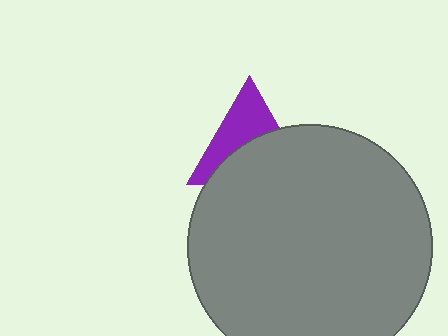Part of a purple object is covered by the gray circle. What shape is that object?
It is a triangle.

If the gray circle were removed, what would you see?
You would see the complete purple triangle.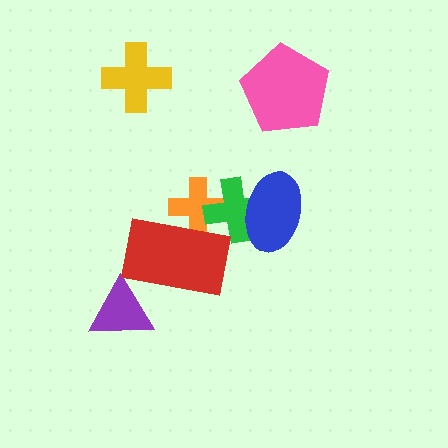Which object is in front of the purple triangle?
The red rectangle is in front of the purple triangle.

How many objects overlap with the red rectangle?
2 objects overlap with the red rectangle.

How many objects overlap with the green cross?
2 objects overlap with the green cross.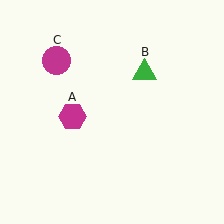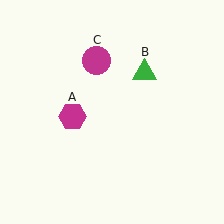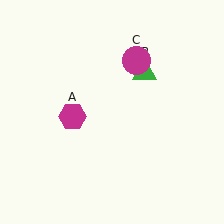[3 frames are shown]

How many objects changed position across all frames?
1 object changed position: magenta circle (object C).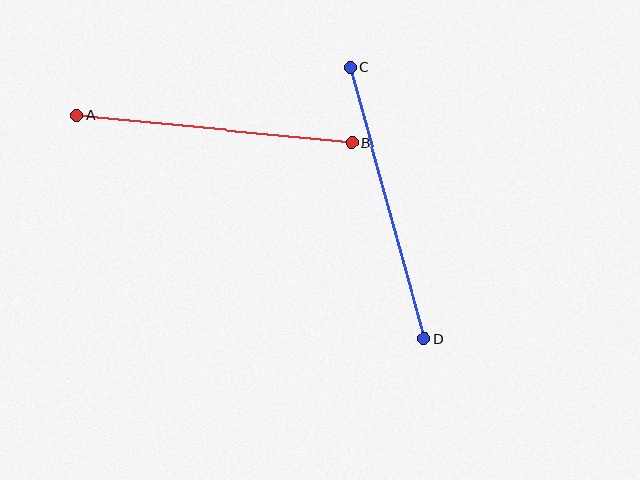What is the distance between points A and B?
The distance is approximately 277 pixels.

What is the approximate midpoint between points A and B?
The midpoint is at approximately (214, 129) pixels.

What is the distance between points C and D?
The distance is approximately 281 pixels.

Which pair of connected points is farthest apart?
Points C and D are farthest apart.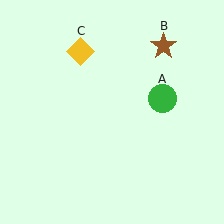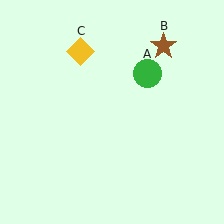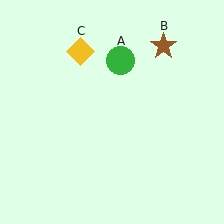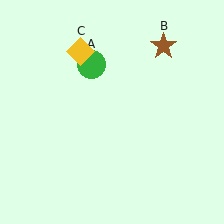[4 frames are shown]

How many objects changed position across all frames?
1 object changed position: green circle (object A).